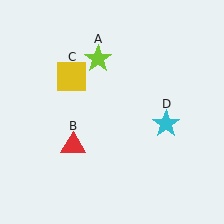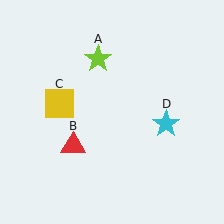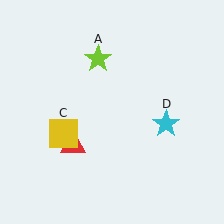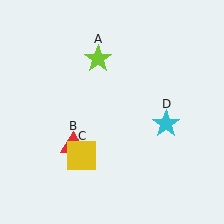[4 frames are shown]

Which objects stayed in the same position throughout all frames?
Lime star (object A) and red triangle (object B) and cyan star (object D) remained stationary.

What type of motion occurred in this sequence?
The yellow square (object C) rotated counterclockwise around the center of the scene.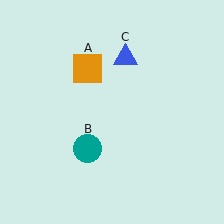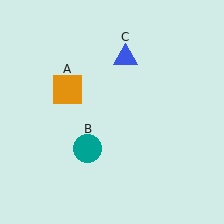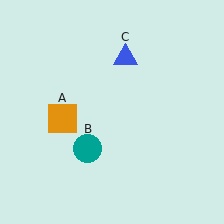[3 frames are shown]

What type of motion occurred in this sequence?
The orange square (object A) rotated counterclockwise around the center of the scene.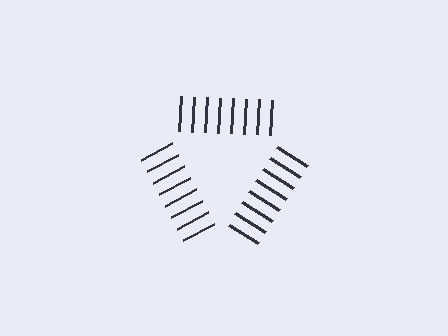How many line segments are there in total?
24 — 8 along each of the 3 edges.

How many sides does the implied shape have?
3 sides — the line-ends trace a triangle.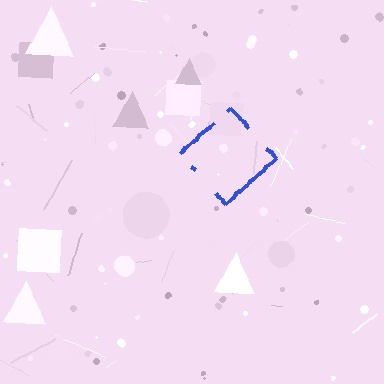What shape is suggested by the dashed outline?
The dashed outline suggests a diamond.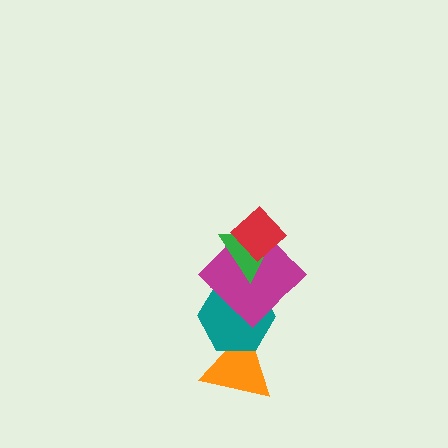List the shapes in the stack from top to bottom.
From top to bottom: the red diamond, the green triangle, the magenta diamond, the teal hexagon, the orange triangle.